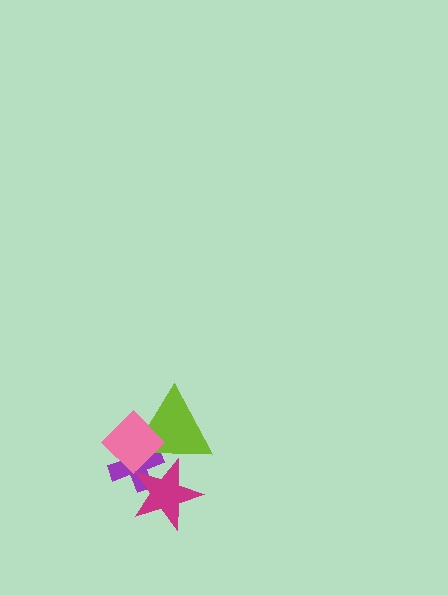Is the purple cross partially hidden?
Yes, it is partially covered by another shape.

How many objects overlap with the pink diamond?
3 objects overlap with the pink diamond.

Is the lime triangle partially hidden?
Yes, it is partially covered by another shape.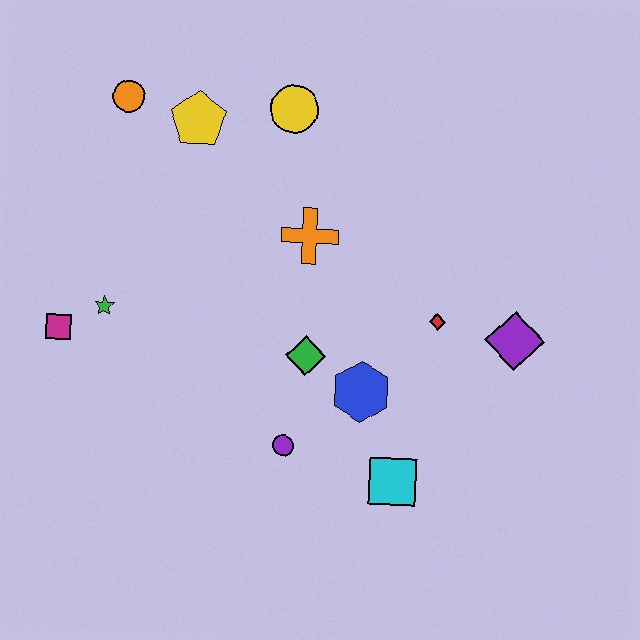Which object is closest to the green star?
The magenta square is closest to the green star.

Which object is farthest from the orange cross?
The magenta square is farthest from the orange cross.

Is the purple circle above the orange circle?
No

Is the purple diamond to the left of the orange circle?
No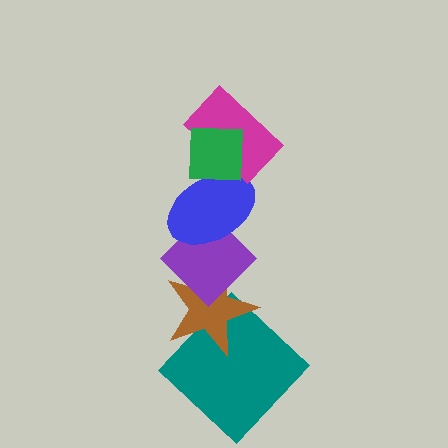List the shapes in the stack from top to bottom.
From top to bottom: the green square, the magenta rectangle, the blue ellipse, the purple diamond, the brown star, the teal diamond.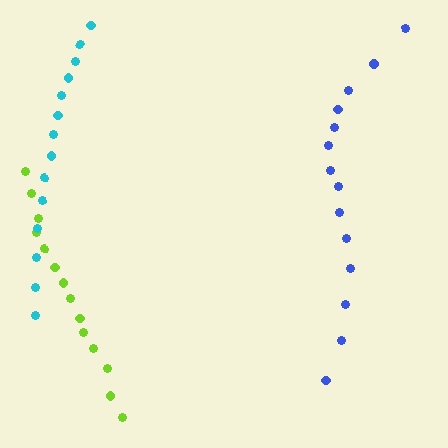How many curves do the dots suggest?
There are 3 distinct paths.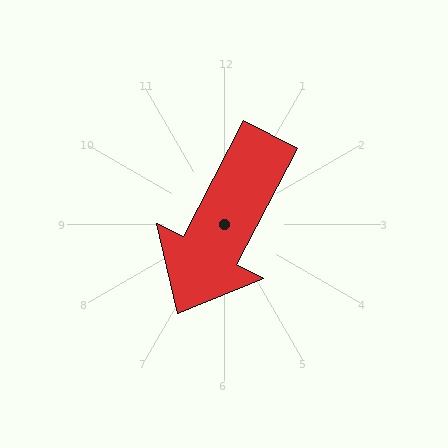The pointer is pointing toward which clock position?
Roughly 7 o'clock.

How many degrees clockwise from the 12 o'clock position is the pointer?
Approximately 207 degrees.